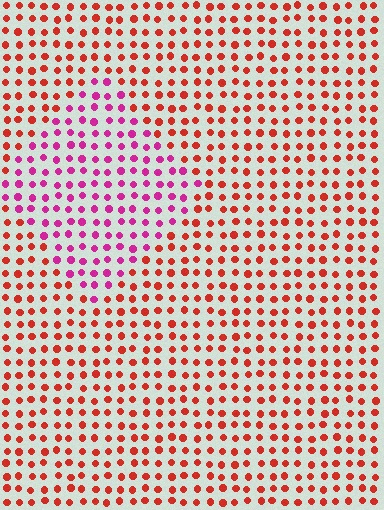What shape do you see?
I see a diamond.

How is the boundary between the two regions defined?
The boundary is defined purely by a slight shift in hue (about 44 degrees). Spacing, size, and orientation are identical on both sides.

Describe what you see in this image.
The image is filled with small red elements in a uniform arrangement. A diamond-shaped region is visible where the elements are tinted to a slightly different hue, forming a subtle color boundary.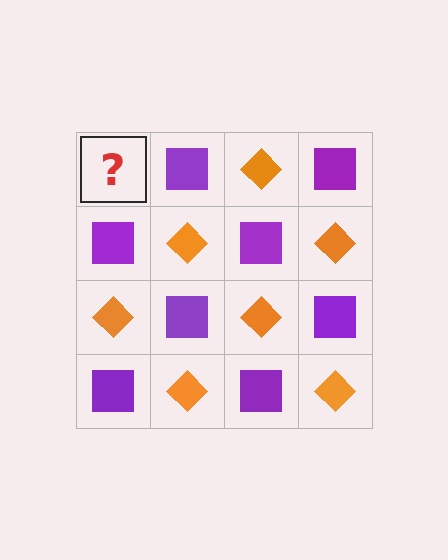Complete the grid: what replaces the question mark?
The question mark should be replaced with an orange diamond.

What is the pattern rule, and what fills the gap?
The rule is that it alternates orange diamond and purple square in a checkerboard pattern. The gap should be filled with an orange diamond.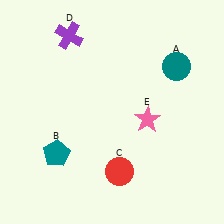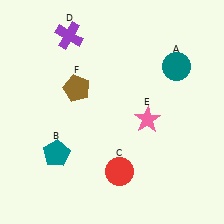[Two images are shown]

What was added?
A brown pentagon (F) was added in Image 2.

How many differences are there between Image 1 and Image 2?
There is 1 difference between the two images.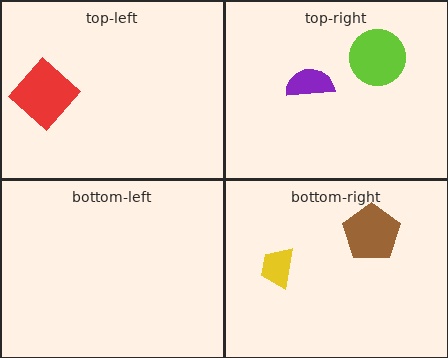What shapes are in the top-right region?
The purple semicircle, the lime circle.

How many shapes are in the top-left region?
1.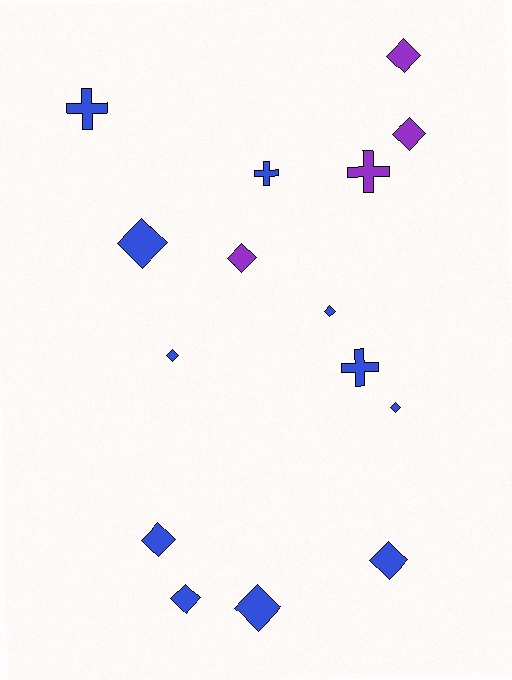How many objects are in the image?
There are 15 objects.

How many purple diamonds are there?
There are 3 purple diamonds.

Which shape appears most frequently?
Diamond, with 11 objects.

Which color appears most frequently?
Blue, with 11 objects.